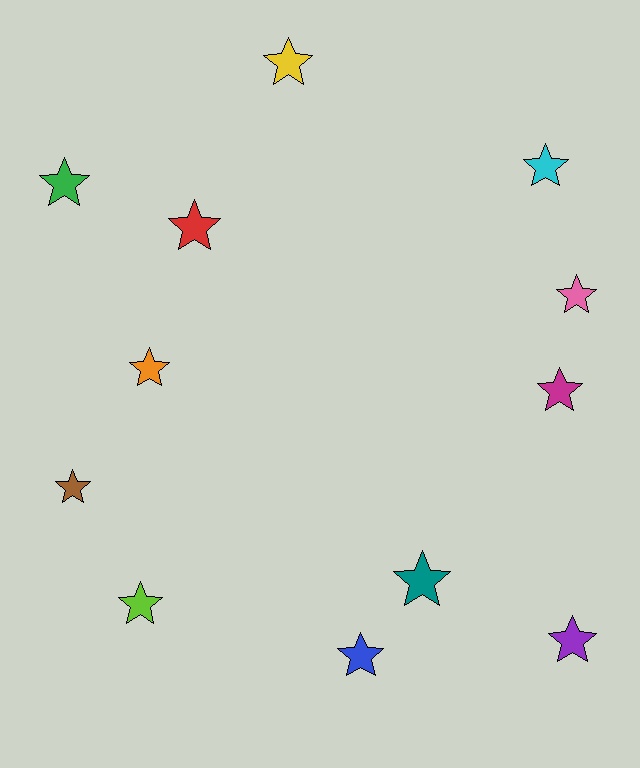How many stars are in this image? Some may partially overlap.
There are 12 stars.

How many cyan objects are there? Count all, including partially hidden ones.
There is 1 cyan object.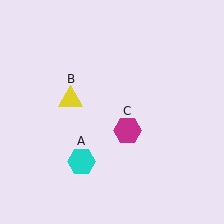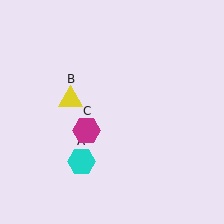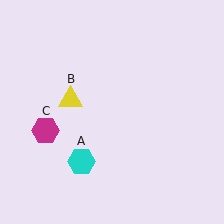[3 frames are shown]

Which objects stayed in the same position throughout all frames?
Cyan hexagon (object A) and yellow triangle (object B) remained stationary.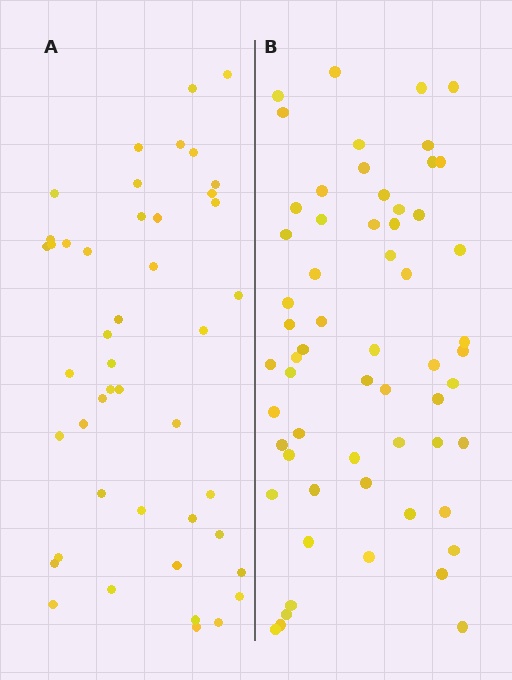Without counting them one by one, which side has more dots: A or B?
Region B (the right region) has more dots.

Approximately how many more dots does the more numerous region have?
Region B has approximately 15 more dots than region A.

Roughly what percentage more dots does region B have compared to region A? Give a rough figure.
About 35% more.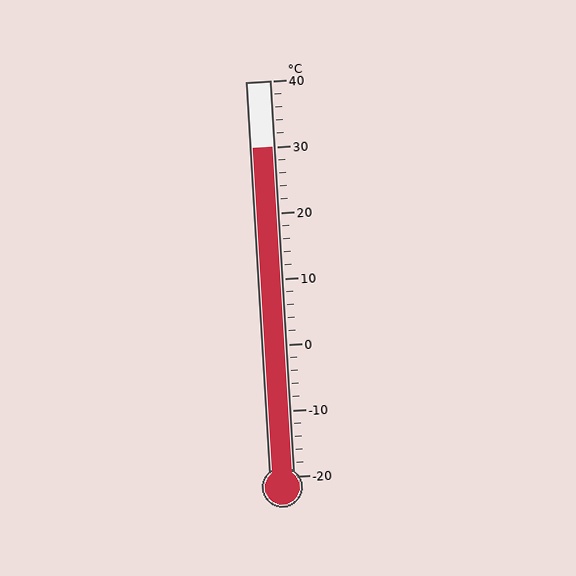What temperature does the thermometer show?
The thermometer shows approximately 30°C.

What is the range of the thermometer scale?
The thermometer scale ranges from -20°C to 40°C.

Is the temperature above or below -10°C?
The temperature is above -10°C.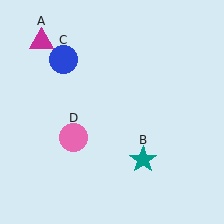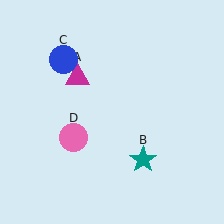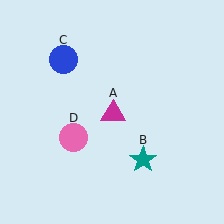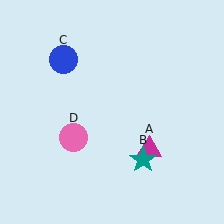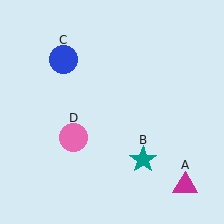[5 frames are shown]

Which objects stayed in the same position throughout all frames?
Teal star (object B) and blue circle (object C) and pink circle (object D) remained stationary.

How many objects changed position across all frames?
1 object changed position: magenta triangle (object A).